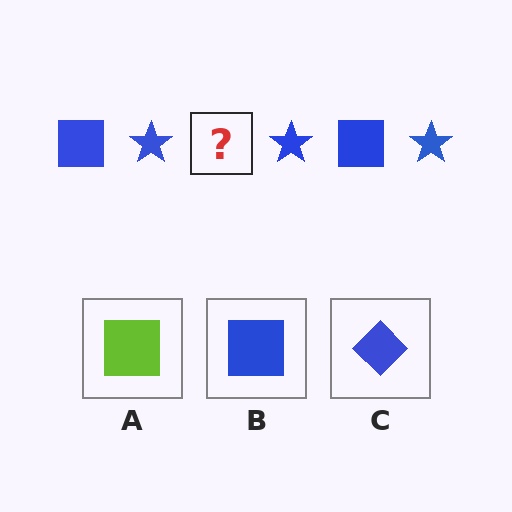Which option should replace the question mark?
Option B.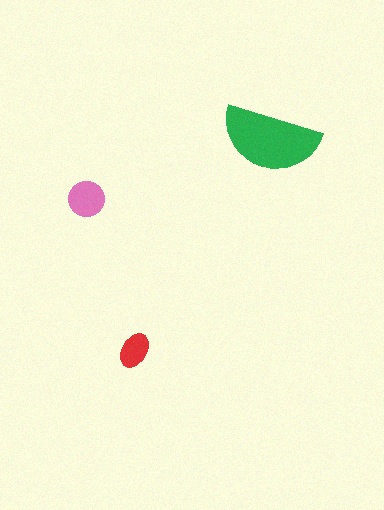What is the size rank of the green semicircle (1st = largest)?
1st.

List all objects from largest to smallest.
The green semicircle, the pink circle, the red ellipse.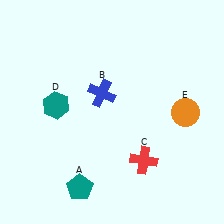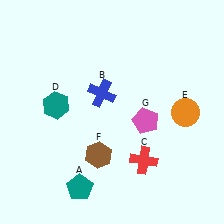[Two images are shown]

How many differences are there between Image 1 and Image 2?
There are 2 differences between the two images.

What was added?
A brown hexagon (F), a pink pentagon (G) were added in Image 2.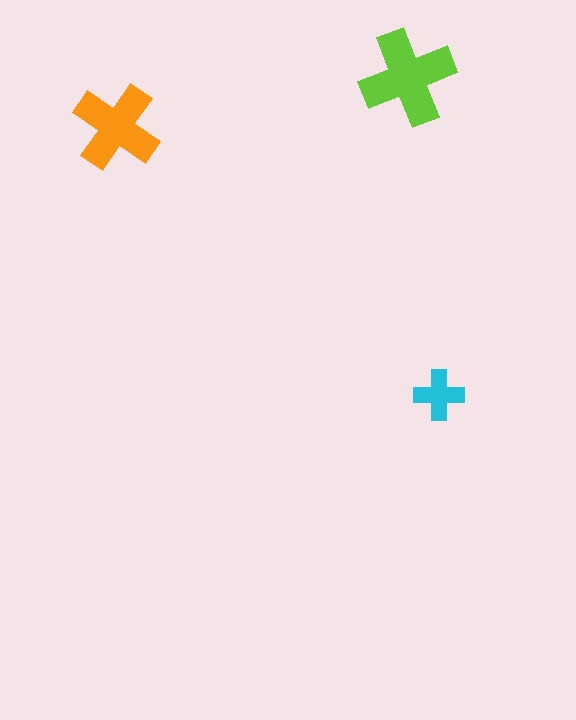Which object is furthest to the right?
The cyan cross is rightmost.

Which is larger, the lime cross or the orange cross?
The lime one.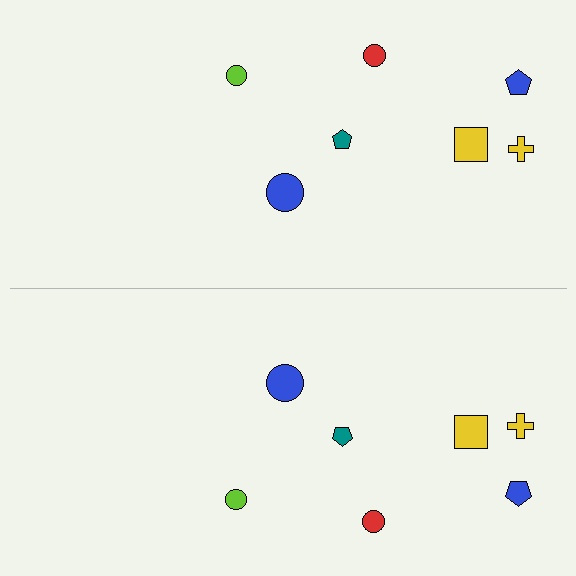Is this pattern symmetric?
Yes, this pattern has bilateral (reflection) symmetry.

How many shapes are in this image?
There are 14 shapes in this image.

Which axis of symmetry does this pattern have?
The pattern has a horizontal axis of symmetry running through the center of the image.